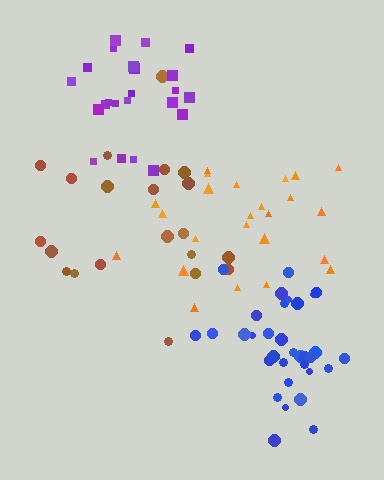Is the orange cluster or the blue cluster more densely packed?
Blue.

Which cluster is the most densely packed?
Blue.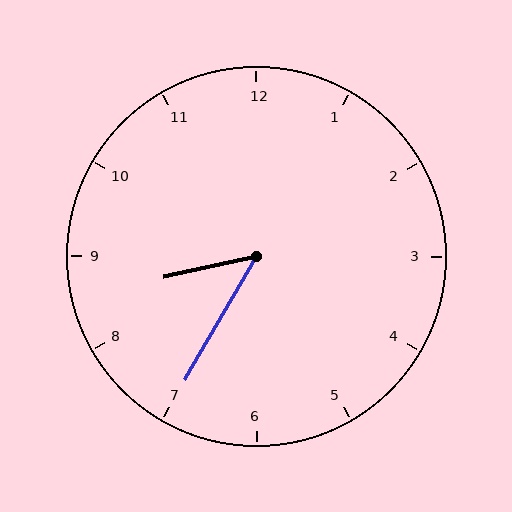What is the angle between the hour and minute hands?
Approximately 48 degrees.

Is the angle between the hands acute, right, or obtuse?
It is acute.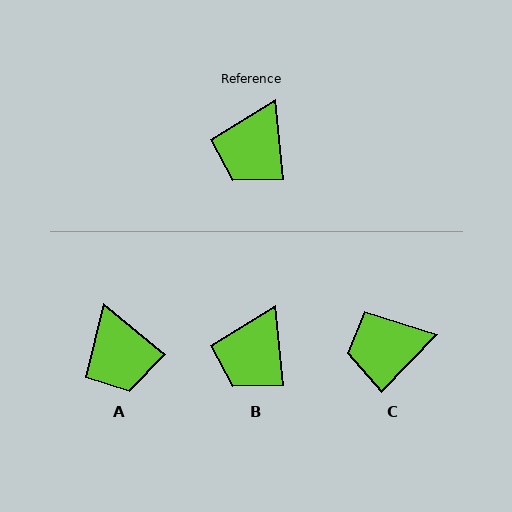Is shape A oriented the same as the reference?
No, it is off by about 45 degrees.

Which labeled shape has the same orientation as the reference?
B.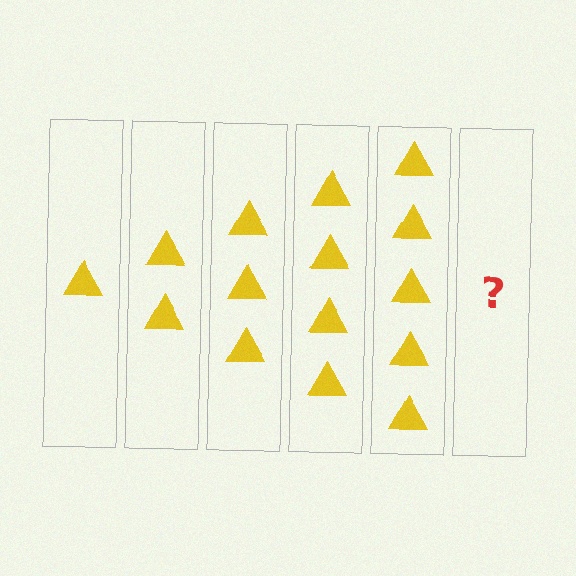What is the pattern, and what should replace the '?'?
The pattern is that each step adds one more triangle. The '?' should be 6 triangles.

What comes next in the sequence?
The next element should be 6 triangles.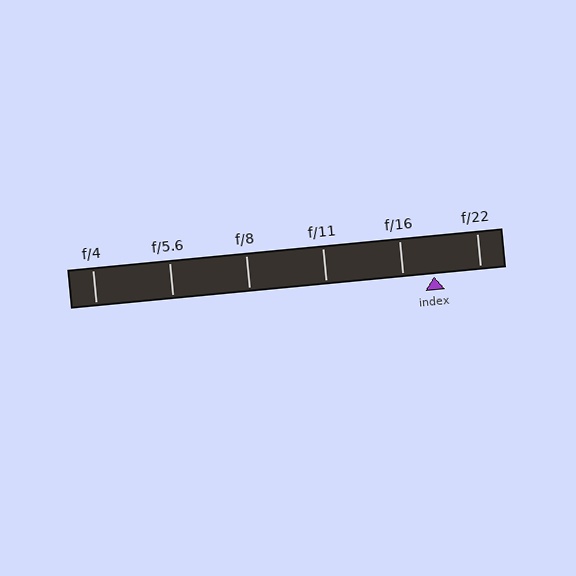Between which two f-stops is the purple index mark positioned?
The index mark is between f/16 and f/22.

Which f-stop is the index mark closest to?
The index mark is closest to f/16.